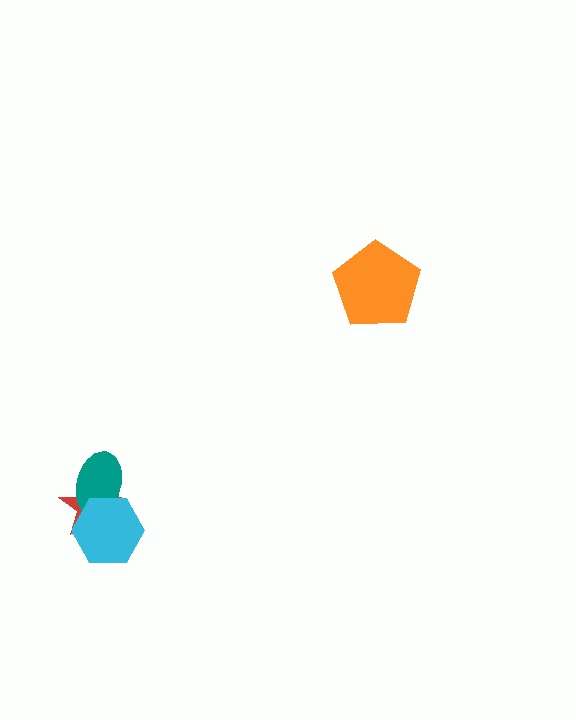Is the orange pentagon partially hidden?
No, no other shape covers it.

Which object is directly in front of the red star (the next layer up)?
The teal ellipse is directly in front of the red star.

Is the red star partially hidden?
Yes, it is partially covered by another shape.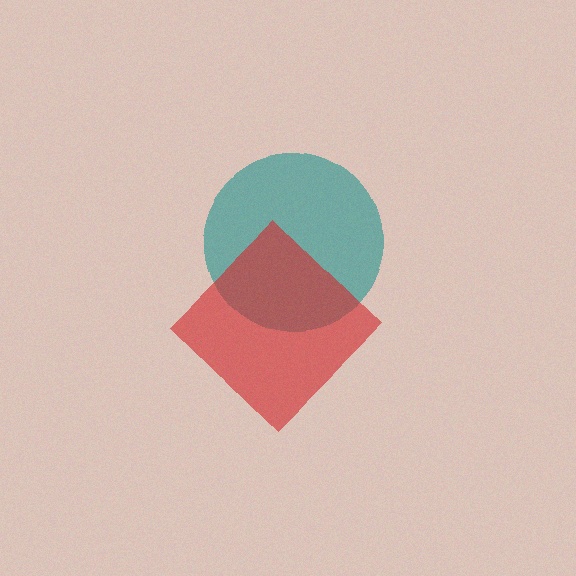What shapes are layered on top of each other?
The layered shapes are: a teal circle, a red diamond.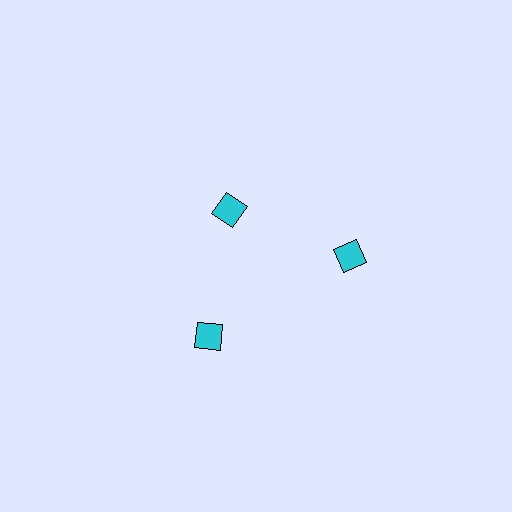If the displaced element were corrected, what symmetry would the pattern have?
It would have 3-fold rotational symmetry — the pattern would map onto itself every 120 degrees.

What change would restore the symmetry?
The symmetry would be restored by moving it outward, back onto the ring so that all 3 diamonds sit at equal angles and equal distance from the center.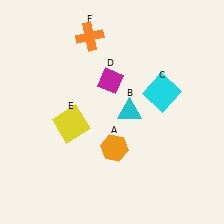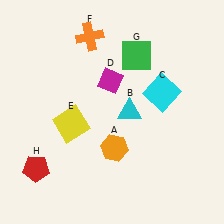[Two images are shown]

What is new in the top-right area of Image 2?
A green square (G) was added in the top-right area of Image 2.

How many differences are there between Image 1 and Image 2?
There are 2 differences between the two images.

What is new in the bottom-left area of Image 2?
A red pentagon (H) was added in the bottom-left area of Image 2.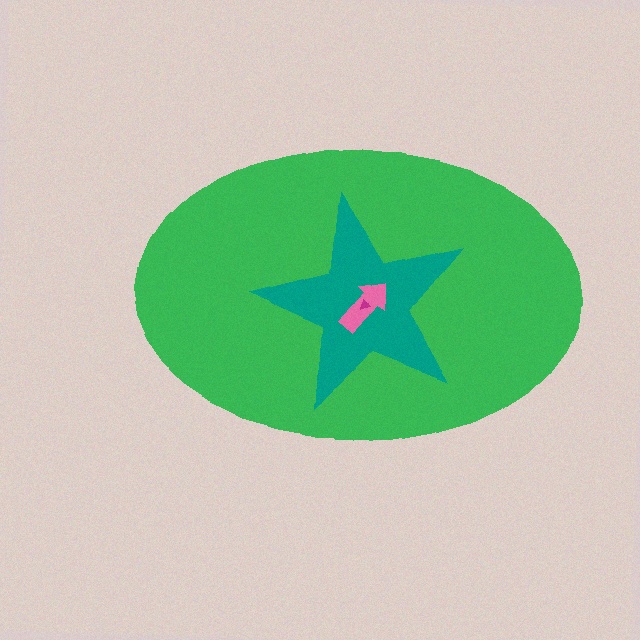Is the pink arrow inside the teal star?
Yes.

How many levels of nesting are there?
4.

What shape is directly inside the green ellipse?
The teal star.